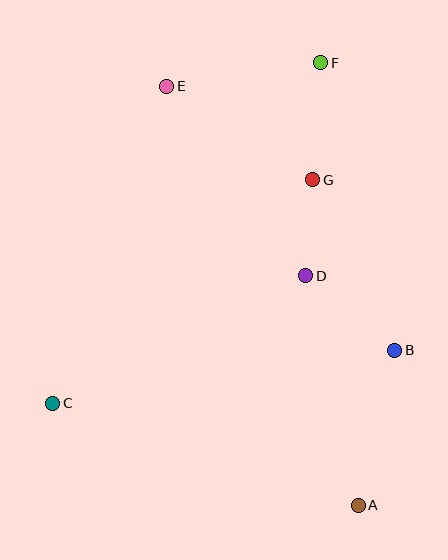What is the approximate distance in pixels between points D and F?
The distance between D and F is approximately 214 pixels.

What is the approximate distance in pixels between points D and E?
The distance between D and E is approximately 235 pixels.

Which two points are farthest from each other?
Points A and E are farthest from each other.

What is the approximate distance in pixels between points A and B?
The distance between A and B is approximately 159 pixels.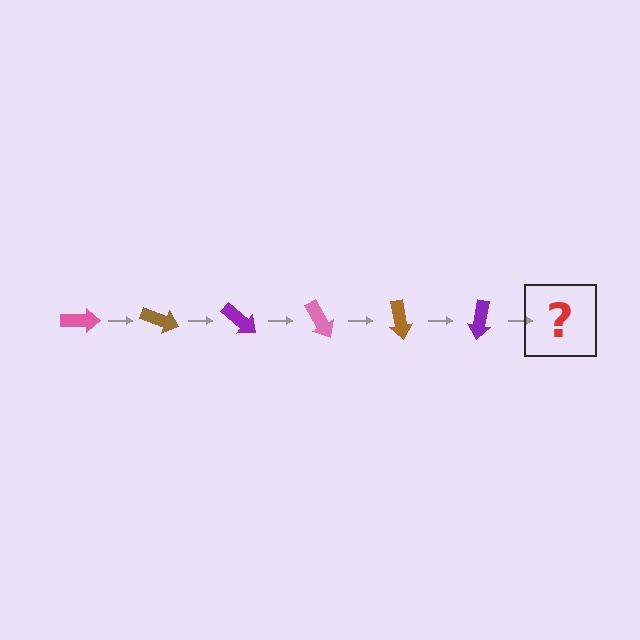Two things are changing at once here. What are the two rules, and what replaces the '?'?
The two rules are that it rotates 20 degrees each step and the color cycles through pink, brown, and purple. The '?' should be a pink arrow, rotated 120 degrees from the start.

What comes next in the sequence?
The next element should be a pink arrow, rotated 120 degrees from the start.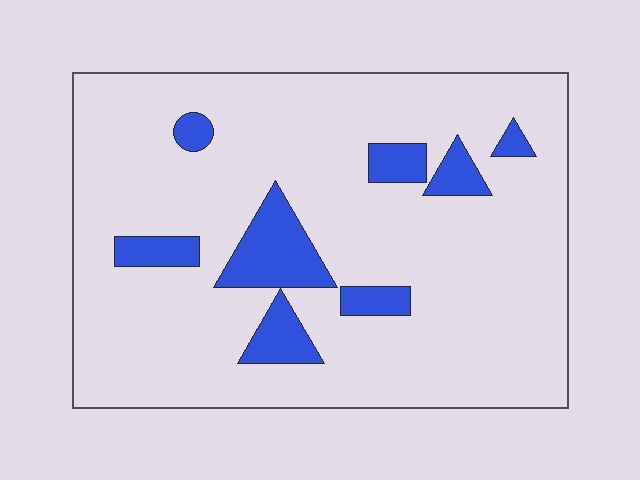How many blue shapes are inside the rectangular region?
8.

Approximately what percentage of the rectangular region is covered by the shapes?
Approximately 15%.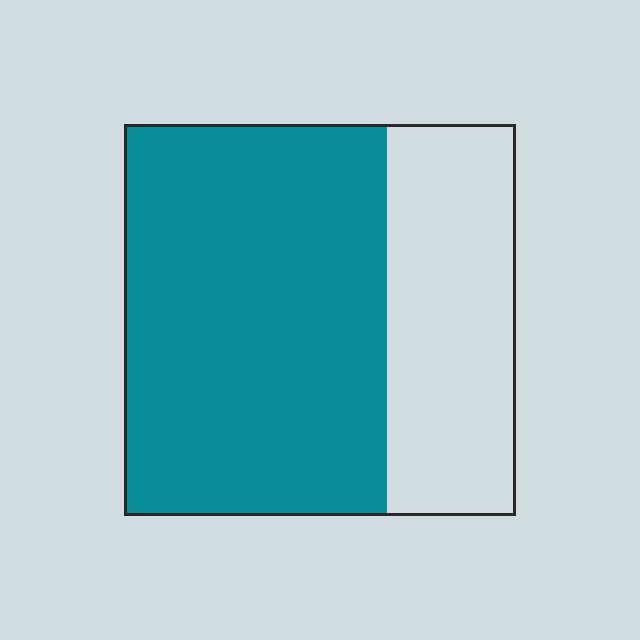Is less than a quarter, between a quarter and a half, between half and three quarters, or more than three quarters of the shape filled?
Between half and three quarters.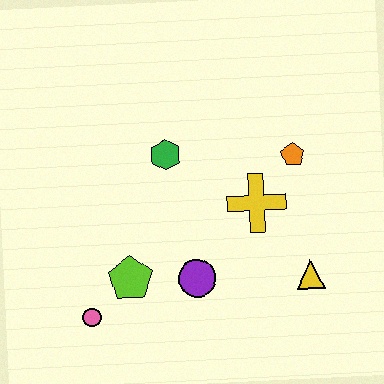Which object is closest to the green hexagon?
The yellow cross is closest to the green hexagon.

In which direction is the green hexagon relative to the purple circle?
The green hexagon is above the purple circle.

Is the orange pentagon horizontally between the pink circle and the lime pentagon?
No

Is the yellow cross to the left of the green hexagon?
No